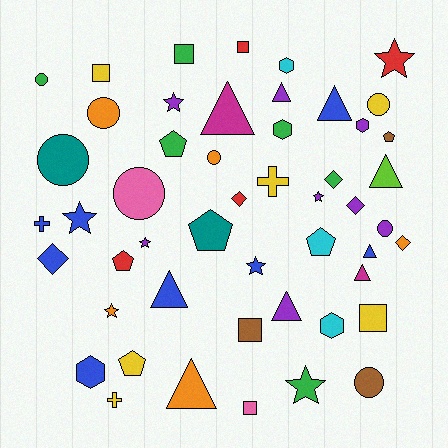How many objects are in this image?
There are 50 objects.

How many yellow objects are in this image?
There are 6 yellow objects.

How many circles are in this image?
There are 8 circles.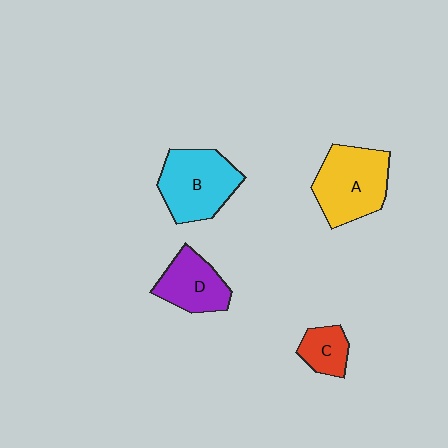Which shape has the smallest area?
Shape C (red).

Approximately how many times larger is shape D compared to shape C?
Approximately 1.6 times.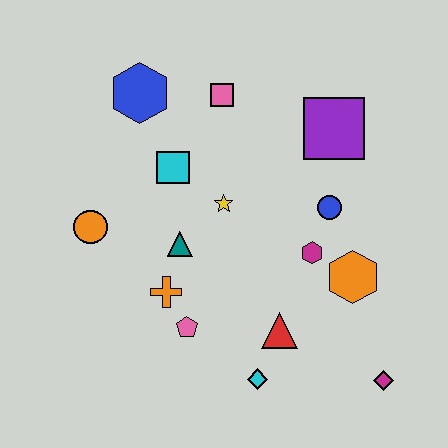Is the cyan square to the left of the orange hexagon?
Yes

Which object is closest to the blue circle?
The magenta hexagon is closest to the blue circle.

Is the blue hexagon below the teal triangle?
No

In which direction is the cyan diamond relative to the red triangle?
The cyan diamond is below the red triangle.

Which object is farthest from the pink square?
The magenta diamond is farthest from the pink square.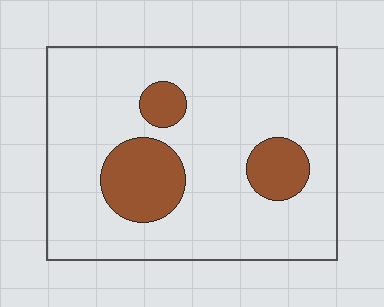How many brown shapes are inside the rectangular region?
3.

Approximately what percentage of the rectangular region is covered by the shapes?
Approximately 15%.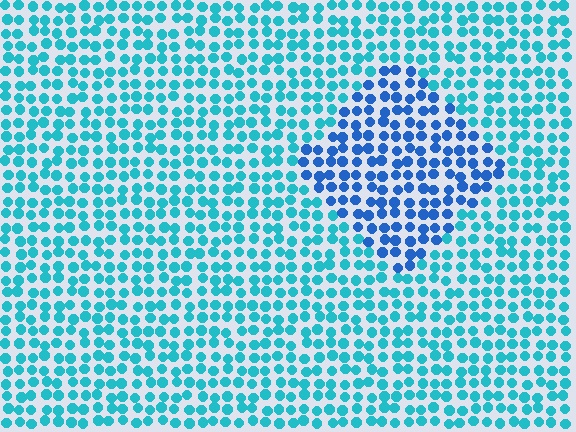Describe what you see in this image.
The image is filled with small cyan elements in a uniform arrangement. A diamond-shaped region is visible where the elements are tinted to a slightly different hue, forming a subtle color boundary.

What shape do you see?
I see a diamond.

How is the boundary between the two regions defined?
The boundary is defined purely by a slight shift in hue (about 33 degrees). Spacing, size, and orientation are identical on both sides.